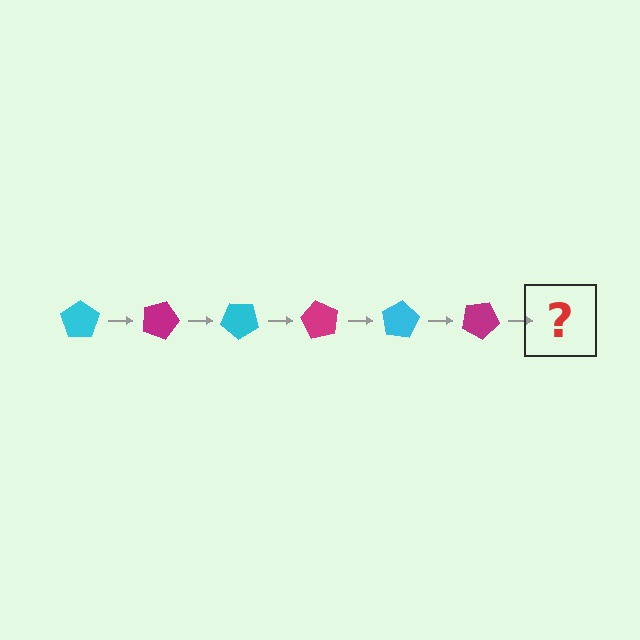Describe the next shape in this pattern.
It should be a cyan pentagon, rotated 120 degrees from the start.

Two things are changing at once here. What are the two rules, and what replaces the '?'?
The two rules are that it rotates 20 degrees each step and the color cycles through cyan and magenta. The '?' should be a cyan pentagon, rotated 120 degrees from the start.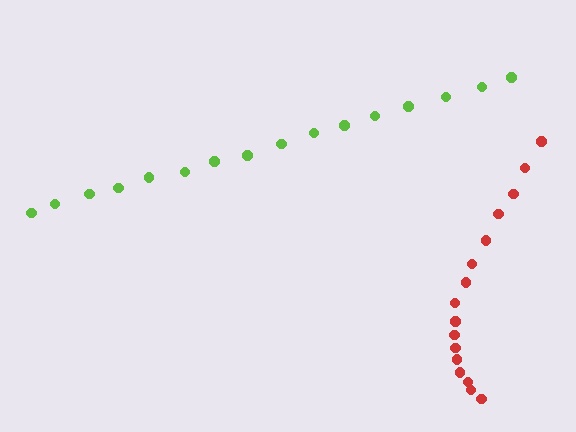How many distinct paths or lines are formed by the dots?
There are 2 distinct paths.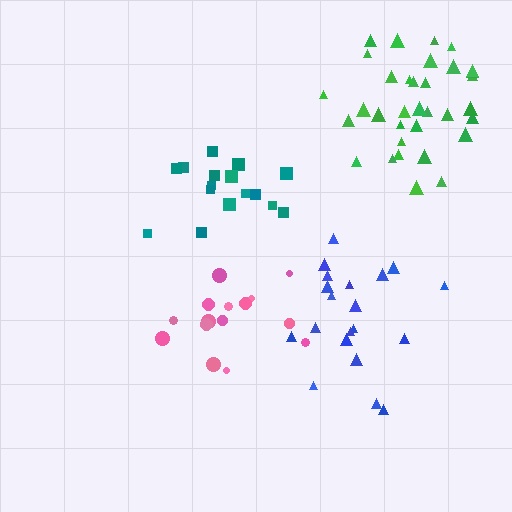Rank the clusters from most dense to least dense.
green, teal, blue, pink.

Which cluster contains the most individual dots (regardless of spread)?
Green (34).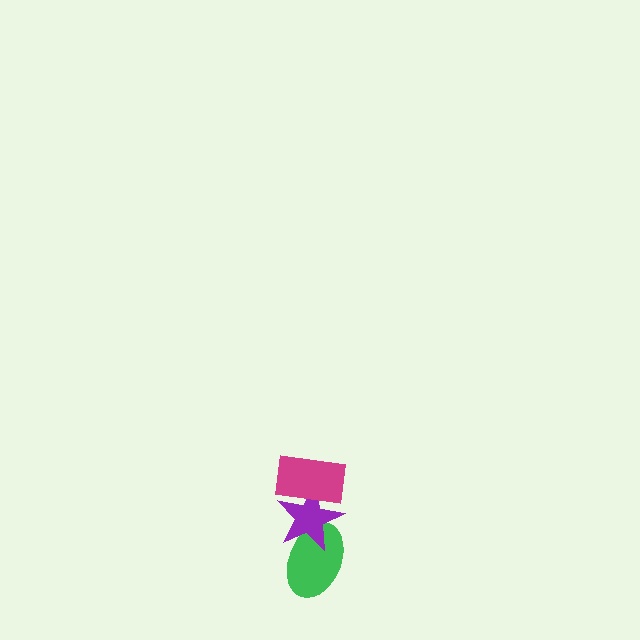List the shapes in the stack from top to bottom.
From top to bottom: the magenta rectangle, the purple star, the green ellipse.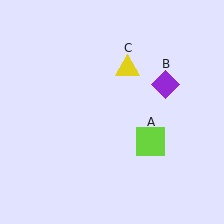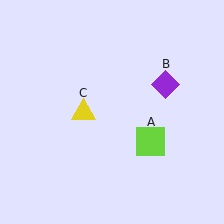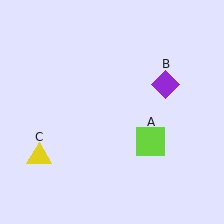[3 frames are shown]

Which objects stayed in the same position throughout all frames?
Lime square (object A) and purple diamond (object B) remained stationary.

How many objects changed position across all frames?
1 object changed position: yellow triangle (object C).